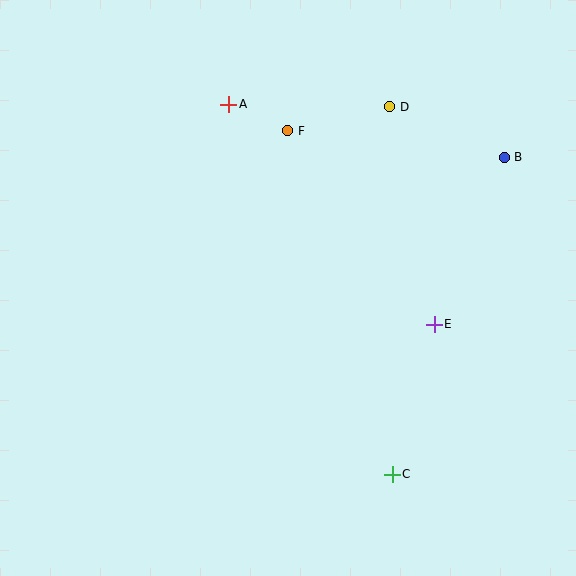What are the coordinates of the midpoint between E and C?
The midpoint between E and C is at (413, 399).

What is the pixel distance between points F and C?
The distance between F and C is 359 pixels.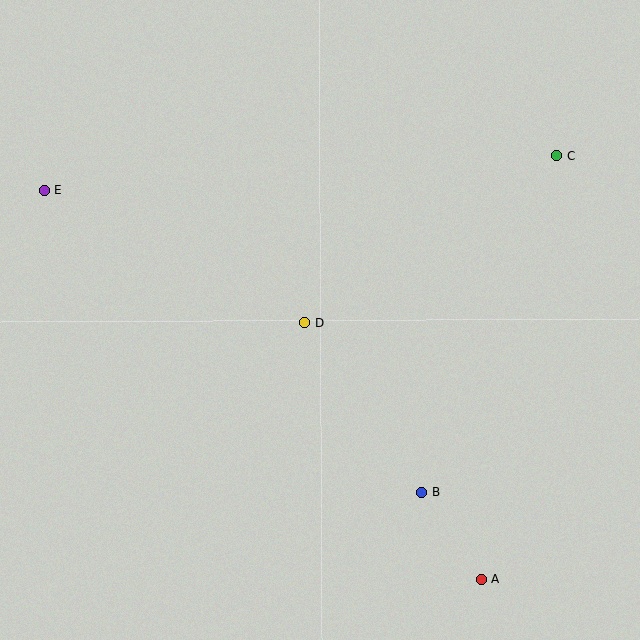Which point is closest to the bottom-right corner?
Point A is closest to the bottom-right corner.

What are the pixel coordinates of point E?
Point E is at (45, 190).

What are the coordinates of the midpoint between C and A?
The midpoint between C and A is at (519, 368).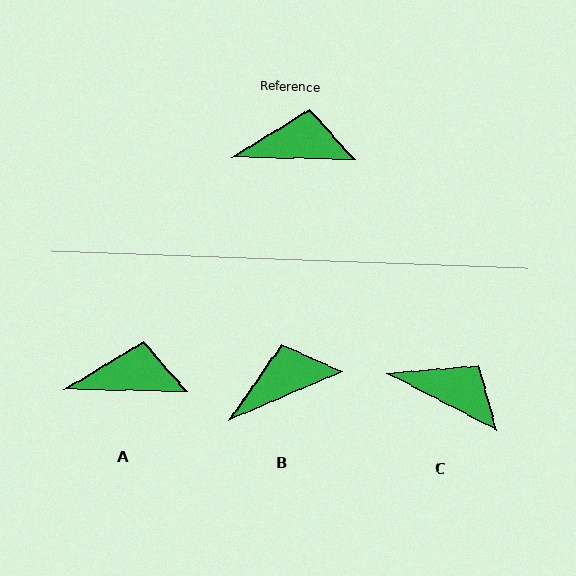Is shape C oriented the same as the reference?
No, it is off by about 27 degrees.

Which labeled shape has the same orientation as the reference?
A.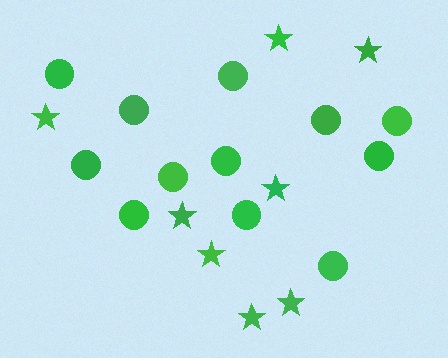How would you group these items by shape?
There are 2 groups: one group of stars (8) and one group of circles (12).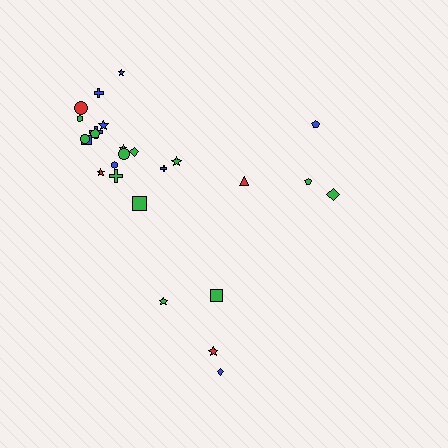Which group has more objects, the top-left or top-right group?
The top-left group.